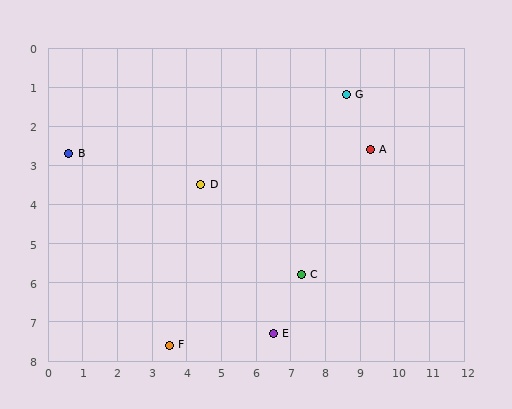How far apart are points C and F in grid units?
Points C and F are about 4.2 grid units apart.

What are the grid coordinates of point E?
Point E is at approximately (6.5, 7.3).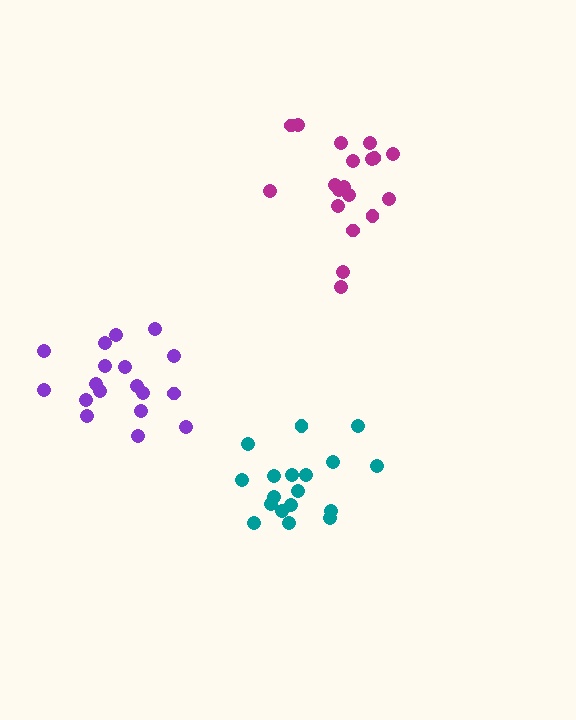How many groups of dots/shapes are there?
There are 3 groups.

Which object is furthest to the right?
The magenta cluster is rightmost.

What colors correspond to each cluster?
The clusters are colored: teal, purple, magenta.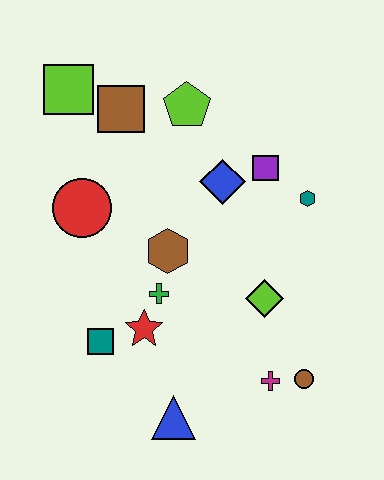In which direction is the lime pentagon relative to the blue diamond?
The lime pentagon is above the blue diamond.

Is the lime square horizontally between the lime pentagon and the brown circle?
No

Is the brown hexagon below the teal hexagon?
Yes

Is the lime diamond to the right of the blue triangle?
Yes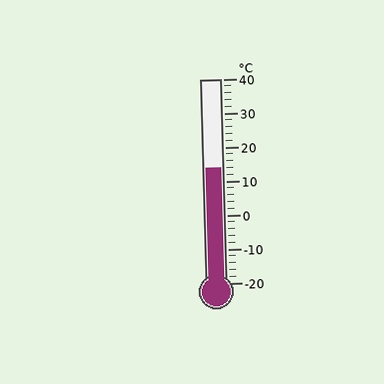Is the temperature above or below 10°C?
The temperature is above 10°C.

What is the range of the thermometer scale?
The thermometer scale ranges from -20°C to 40°C.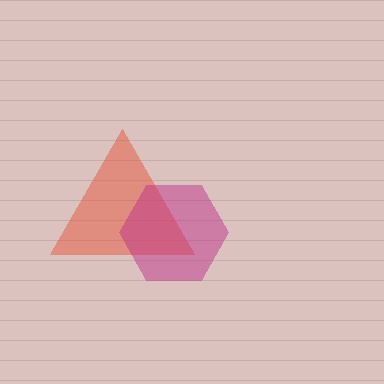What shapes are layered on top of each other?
The layered shapes are: a red triangle, a magenta hexagon.